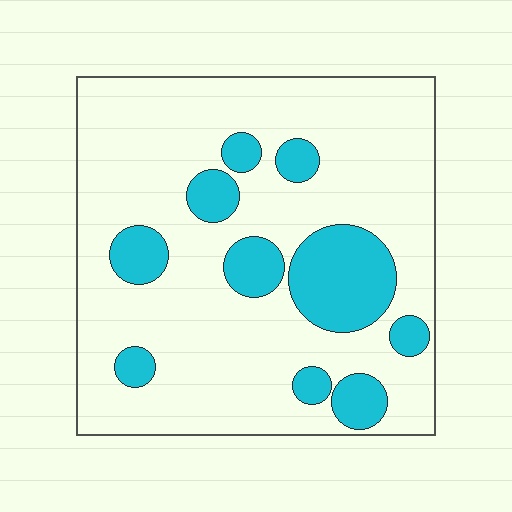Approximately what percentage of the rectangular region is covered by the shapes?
Approximately 20%.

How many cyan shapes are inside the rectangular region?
10.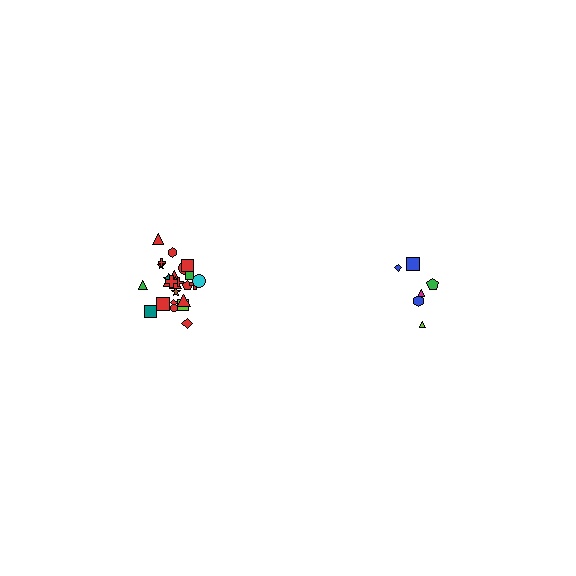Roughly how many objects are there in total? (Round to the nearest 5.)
Roughly 30 objects in total.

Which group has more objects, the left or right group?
The left group.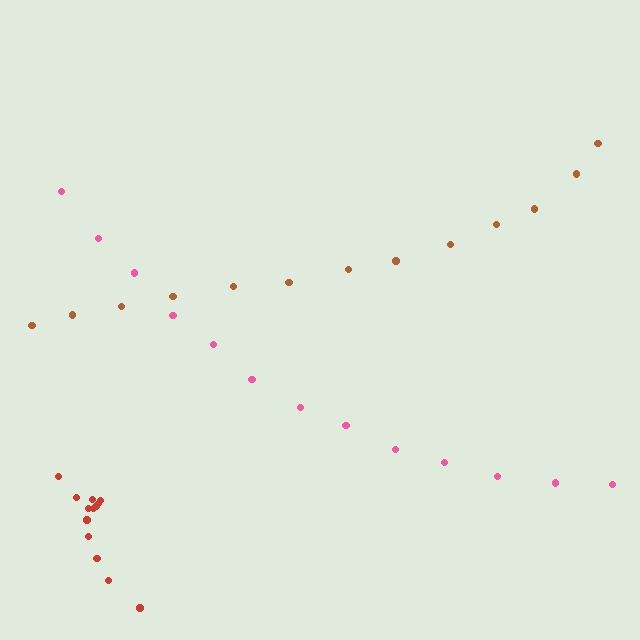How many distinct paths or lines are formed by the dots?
There are 3 distinct paths.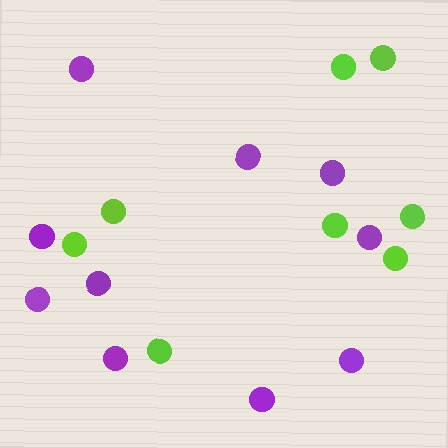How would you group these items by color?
There are 2 groups: one group of purple circles (10) and one group of lime circles (8).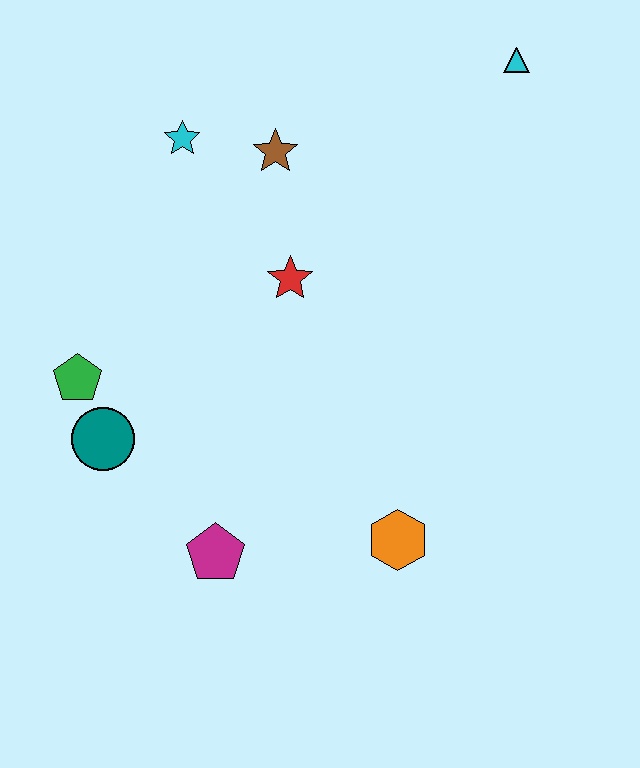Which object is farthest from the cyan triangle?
The magenta pentagon is farthest from the cyan triangle.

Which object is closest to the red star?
The brown star is closest to the red star.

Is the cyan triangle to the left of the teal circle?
No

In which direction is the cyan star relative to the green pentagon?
The cyan star is above the green pentagon.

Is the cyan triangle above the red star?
Yes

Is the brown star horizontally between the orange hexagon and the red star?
No